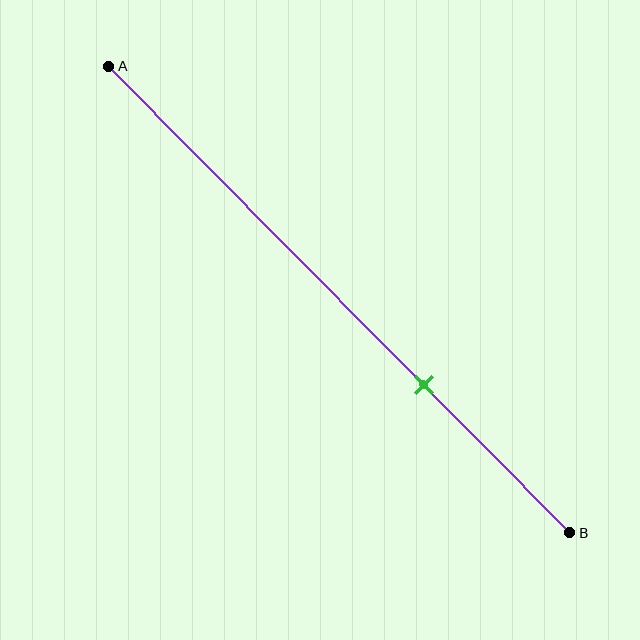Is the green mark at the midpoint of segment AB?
No, the mark is at about 70% from A, not at the 50% midpoint.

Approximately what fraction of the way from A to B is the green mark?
The green mark is approximately 70% of the way from A to B.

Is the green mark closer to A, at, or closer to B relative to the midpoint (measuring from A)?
The green mark is closer to point B than the midpoint of segment AB.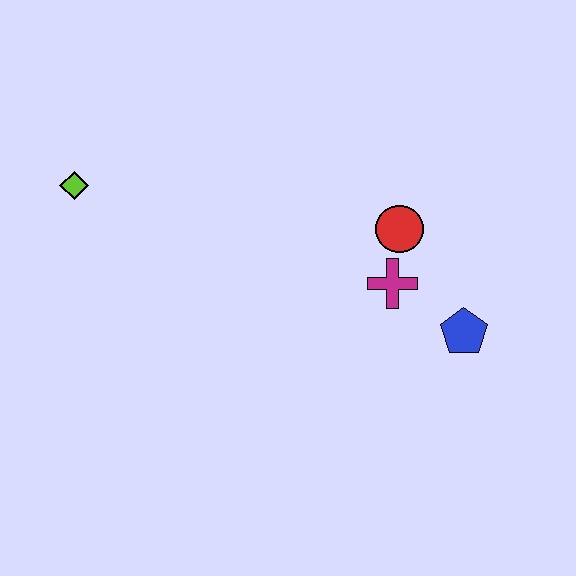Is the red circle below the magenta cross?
No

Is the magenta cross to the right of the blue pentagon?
No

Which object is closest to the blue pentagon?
The magenta cross is closest to the blue pentagon.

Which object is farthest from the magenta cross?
The lime diamond is farthest from the magenta cross.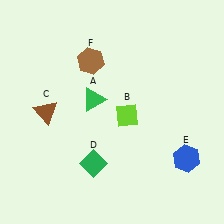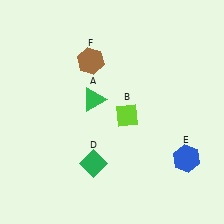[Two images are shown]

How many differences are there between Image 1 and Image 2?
There is 1 difference between the two images.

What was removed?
The brown triangle (C) was removed in Image 2.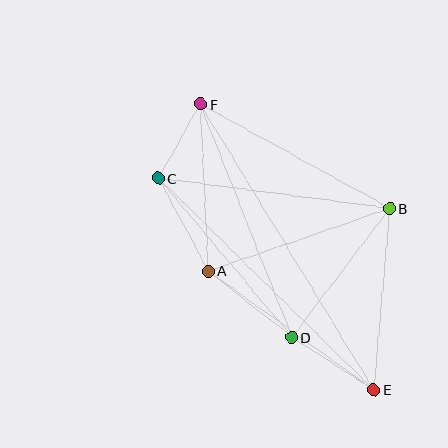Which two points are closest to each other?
Points C and F are closest to each other.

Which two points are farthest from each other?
Points E and F are farthest from each other.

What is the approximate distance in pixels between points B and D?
The distance between B and D is approximately 162 pixels.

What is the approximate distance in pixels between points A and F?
The distance between A and F is approximately 167 pixels.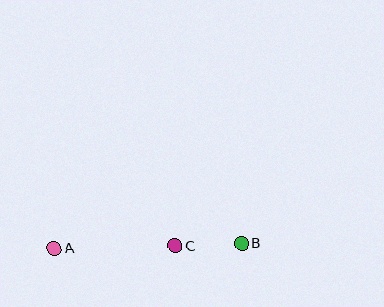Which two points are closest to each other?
Points B and C are closest to each other.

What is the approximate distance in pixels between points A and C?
The distance between A and C is approximately 121 pixels.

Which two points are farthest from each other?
Points A and B are farthest from each other.